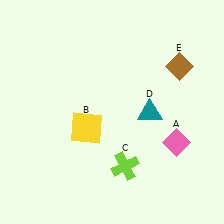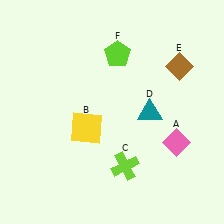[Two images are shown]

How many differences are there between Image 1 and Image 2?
There is 1 difference between the two images.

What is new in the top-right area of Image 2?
A lime pentagon (F) was added in the top-right area of Image 2.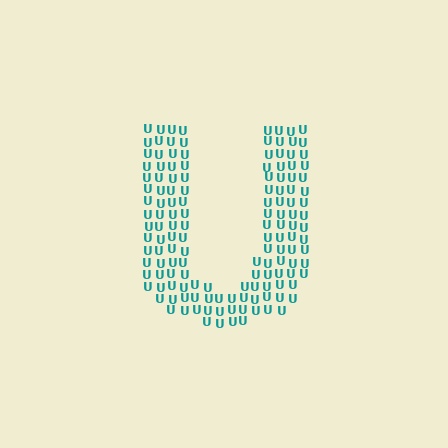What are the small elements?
The small elements are letter U's.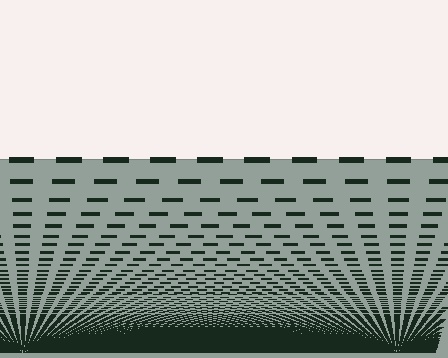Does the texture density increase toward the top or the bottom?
Density increases toward the bottom.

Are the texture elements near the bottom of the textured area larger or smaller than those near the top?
Smaller. The gradient is inverted — elements near the bottom are smaller and denser.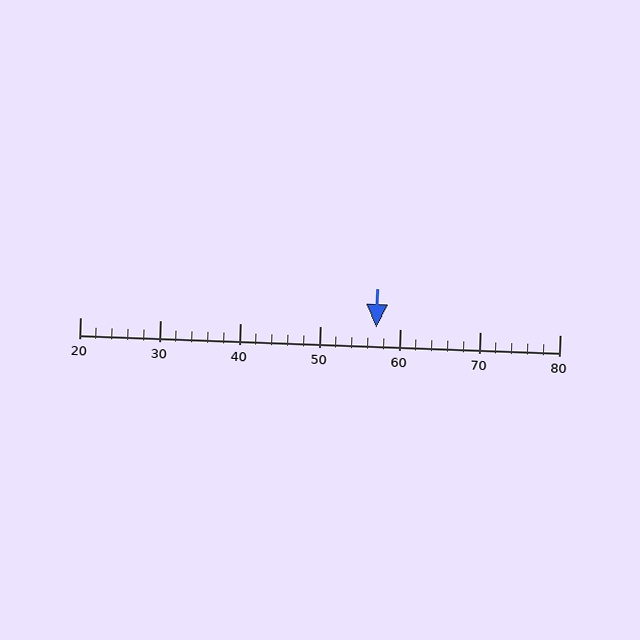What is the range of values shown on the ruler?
The ruler shows values from 20 to 80.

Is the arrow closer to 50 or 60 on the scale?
The arrow is closer to 60.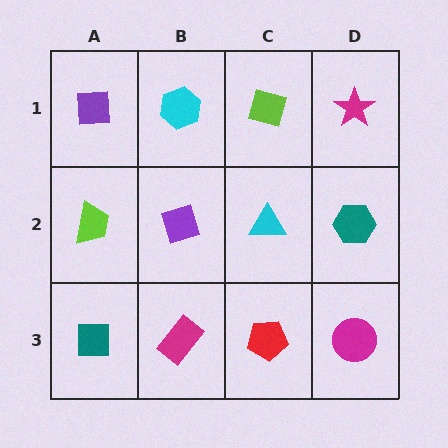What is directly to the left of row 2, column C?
A purple diamond.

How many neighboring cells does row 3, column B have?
3.